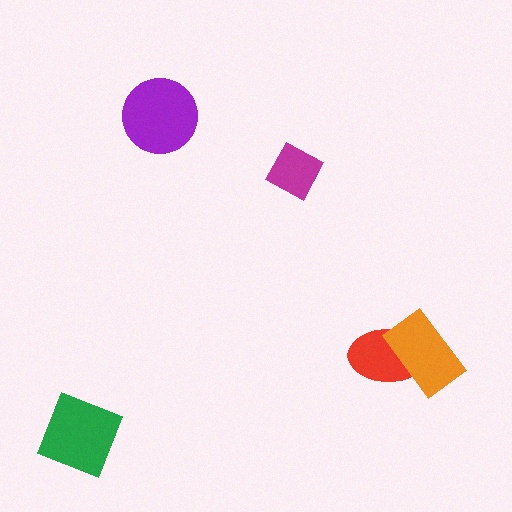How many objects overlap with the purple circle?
0 objects overlap with the purple circle.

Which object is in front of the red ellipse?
The orange rectangle is in front of the red ellipse.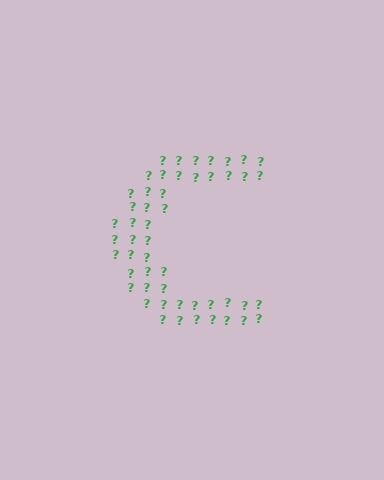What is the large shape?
The large shape is the letter C.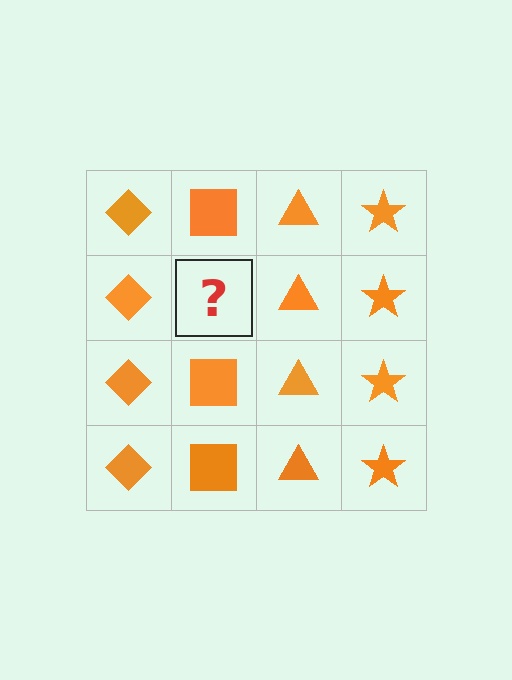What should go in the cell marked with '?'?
The missing cell should contain an orange square.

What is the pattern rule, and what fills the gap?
The rule is that each column has a consistent shape. The gap should be filled with an orange square.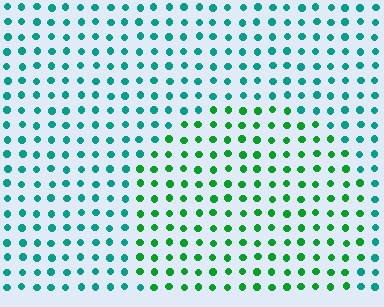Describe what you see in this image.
The image is filled with small teal elements in a uniform arrangement. A circle-shaped region is visible where the elements are tinted to a slightly different hue, forming a subtle color boundary.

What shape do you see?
I see a circle.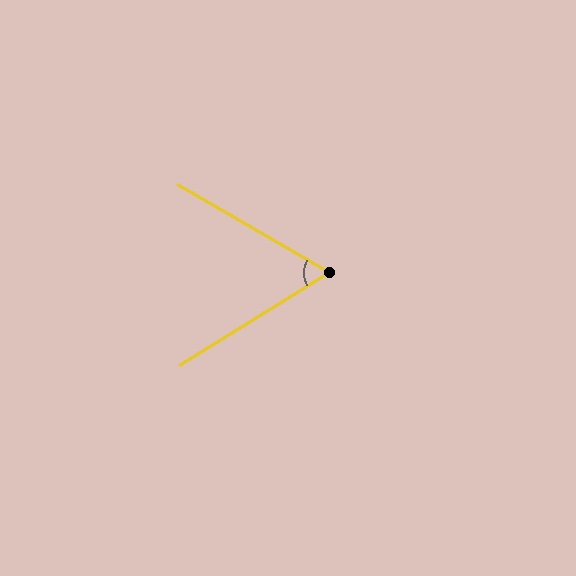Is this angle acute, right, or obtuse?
It is acute.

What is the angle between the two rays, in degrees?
Approximately 62 degrees.